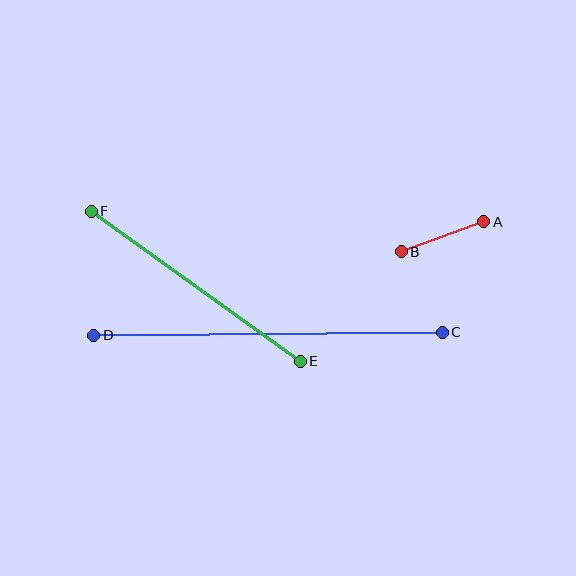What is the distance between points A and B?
The distance is approximately 88 pixels.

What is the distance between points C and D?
The distance is approximately 349 pixels.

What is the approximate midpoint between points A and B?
The midpoint is at approximately (443, 237) pixels.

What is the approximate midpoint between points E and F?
The midpoint is at approximately (196, 286) pixels.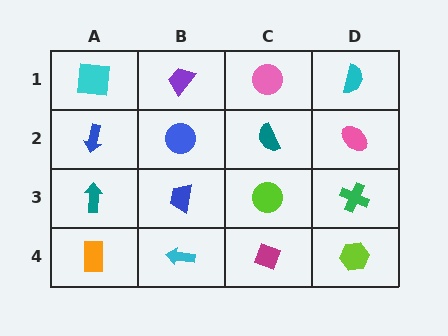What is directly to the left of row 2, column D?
A teal semicircle.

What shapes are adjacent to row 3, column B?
A blue circle (row 2, column B), a cyan arrow (row 4, column B), a teal arrow (row 3, column A), a lime circle (row 3, column C).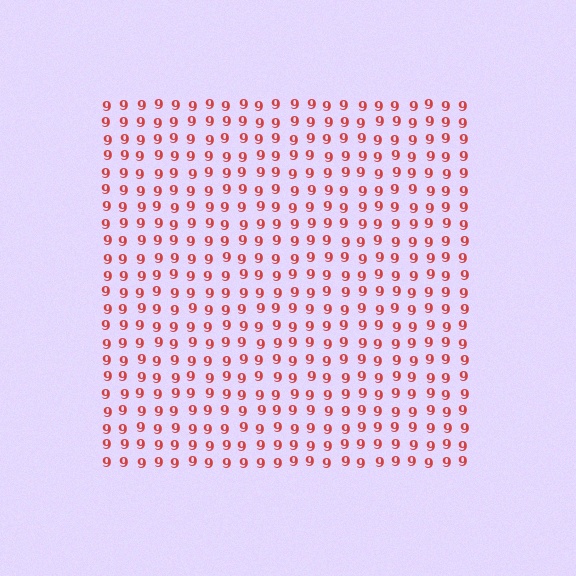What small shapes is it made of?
It is made of small digit 9's.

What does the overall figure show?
The overall figure shows a square.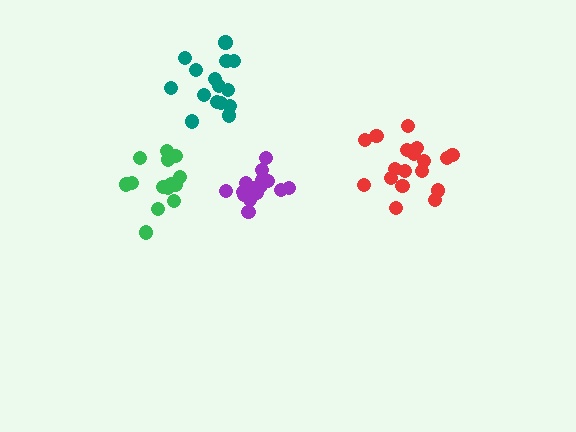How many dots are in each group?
Group 1: 18 dots, Group 2: 16 dots, Group 3: 15 dots, Group 4: 14 dots (63 total).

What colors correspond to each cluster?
The clusters are colored: red, purple, teal, green.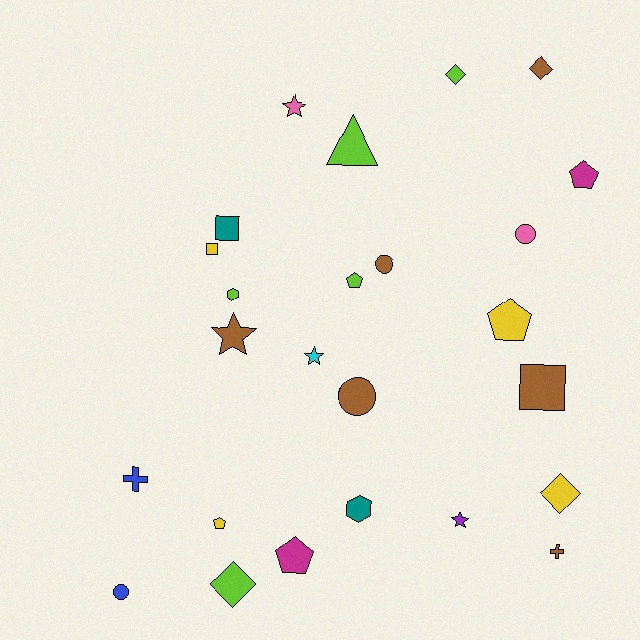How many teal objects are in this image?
There are 2 teal objects.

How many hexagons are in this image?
There are 2 hexagons.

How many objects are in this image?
There are 25 objects.